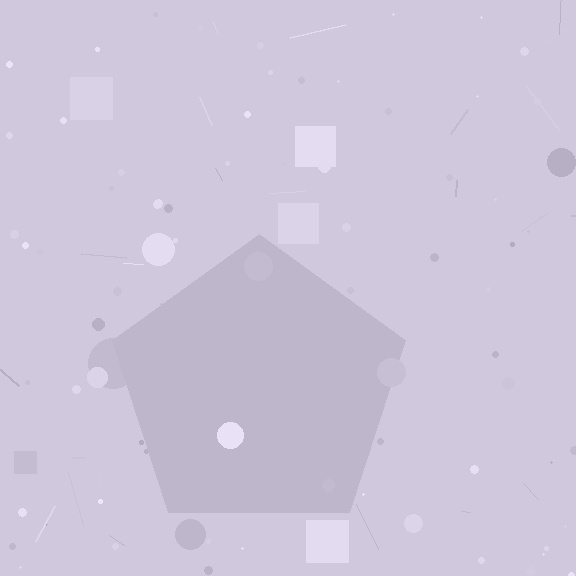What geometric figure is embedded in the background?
A pentagon is embedded in the background.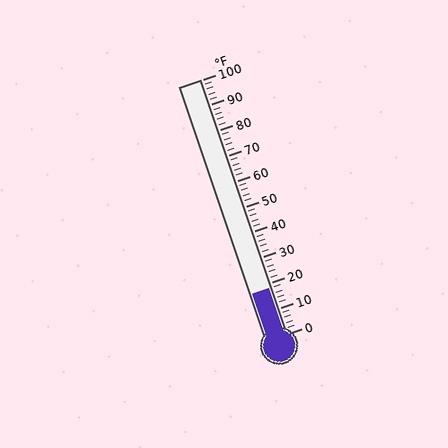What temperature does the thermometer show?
The thermometer shows approximately 18°F.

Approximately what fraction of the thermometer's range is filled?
The thermometer is filled to approximately 20% of its range.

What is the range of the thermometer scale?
The thermometer scale ranges from 0°F to 100°F.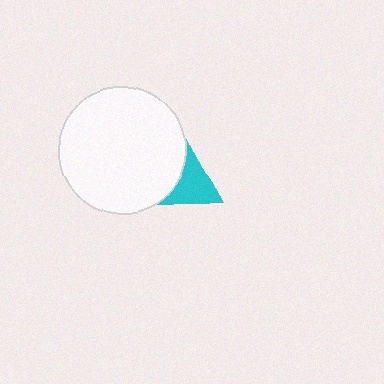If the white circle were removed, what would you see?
You would see the complete cyan triangle.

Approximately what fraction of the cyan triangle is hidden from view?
Roughly 62% of the cyan triangle is hidden behind the white circle.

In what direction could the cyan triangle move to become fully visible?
The cyan triangle could move right. That would shift it out from behind the white circle entirely.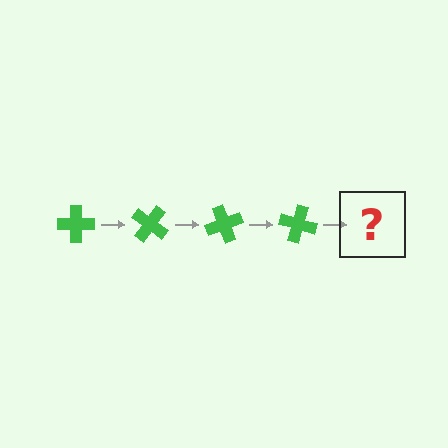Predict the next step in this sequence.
The next step is a green cross rotated 140 degrees.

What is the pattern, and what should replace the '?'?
The pattern is that the cross rotates 35 degrees each step. The '?' should be a green cross rotated 140 degrees.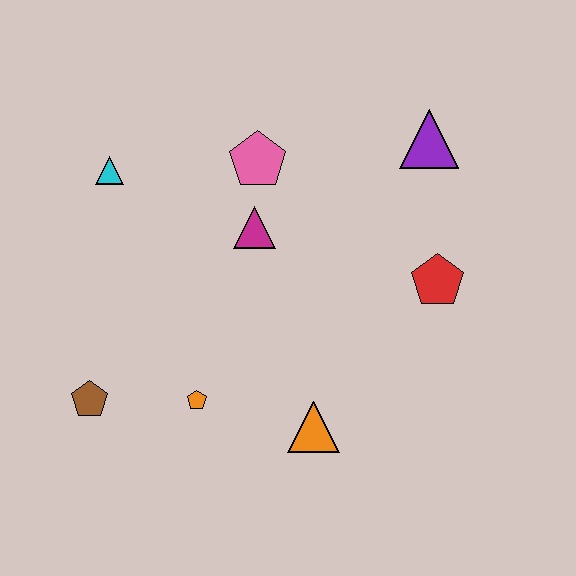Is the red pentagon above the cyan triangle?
No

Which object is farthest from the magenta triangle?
The brown pentagon is farthest from the magenta triangle.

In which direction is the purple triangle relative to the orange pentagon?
The purple triangle is above the orange pentagon.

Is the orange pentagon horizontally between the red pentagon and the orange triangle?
No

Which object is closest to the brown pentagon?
The orange pentagon is closest to the brown pentagon.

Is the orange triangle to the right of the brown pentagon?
Yes